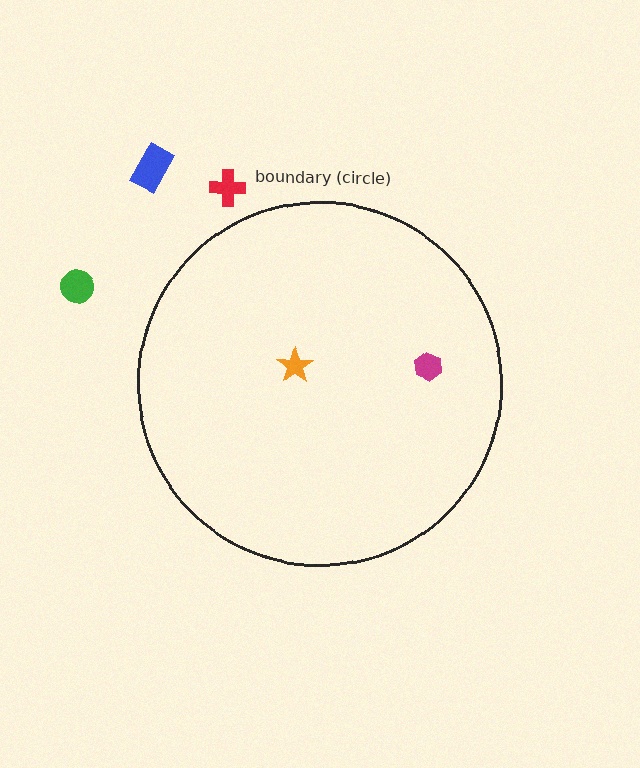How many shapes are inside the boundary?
2 inside, 3 outside.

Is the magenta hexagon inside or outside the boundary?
Inside.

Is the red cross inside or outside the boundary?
Outside.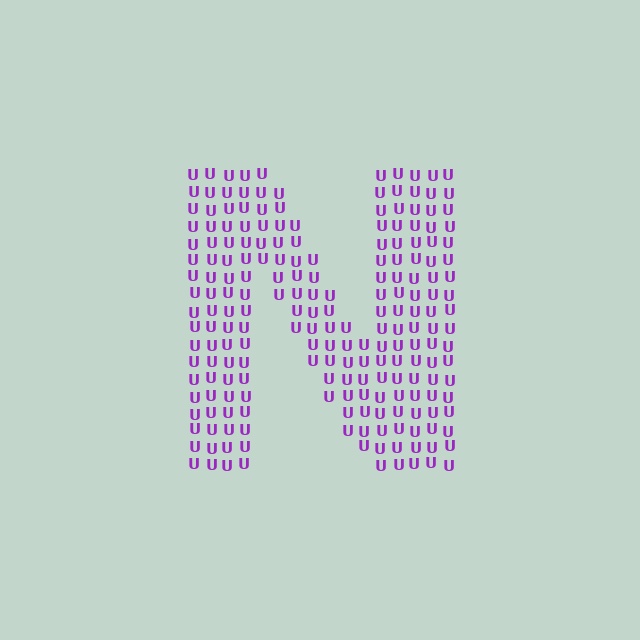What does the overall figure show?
The overall figure shows the letter N.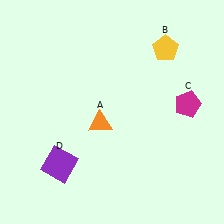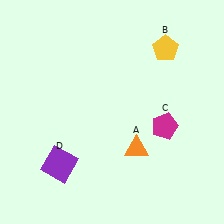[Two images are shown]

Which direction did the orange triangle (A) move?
The orange triangle (A) moved right.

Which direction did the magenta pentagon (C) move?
The magenta pentagon (C) moved left.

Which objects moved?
The objects that moved are: the orange triangle (A), the magenta pentagon (C).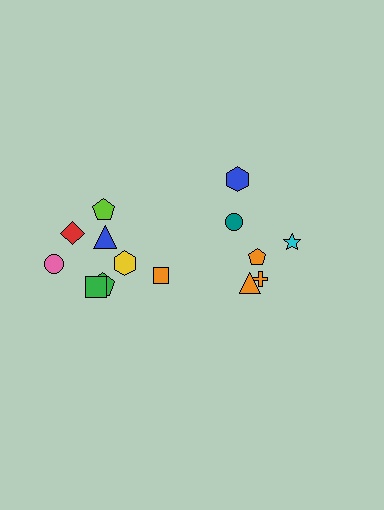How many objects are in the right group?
There are 6 objects.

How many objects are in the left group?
There are 8 objects.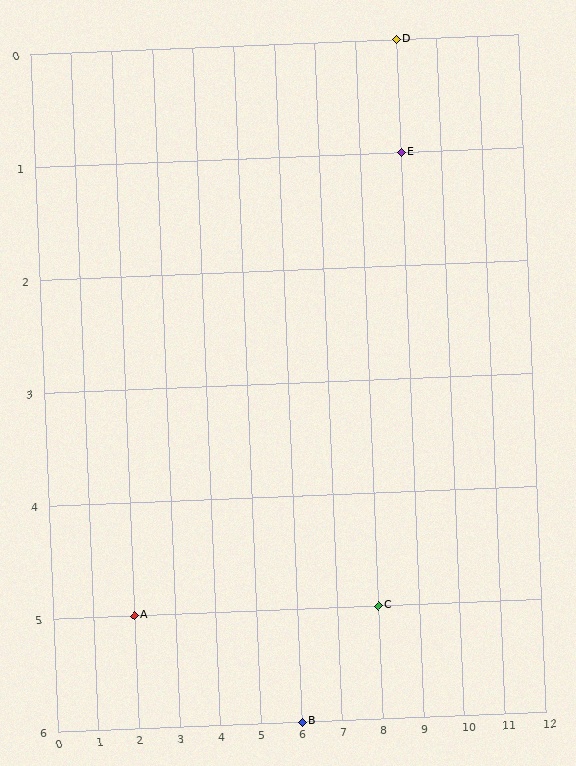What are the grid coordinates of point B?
Point B is at grid coordinates (6, 6).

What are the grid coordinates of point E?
Point E is at grid coordinates (9, 1).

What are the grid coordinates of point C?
Point C is at grid coordinates (8, 5).